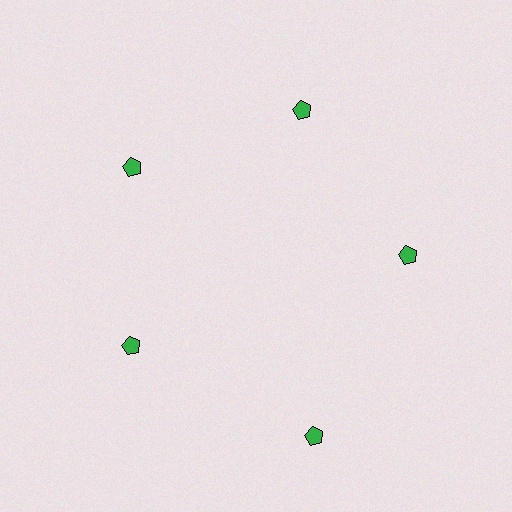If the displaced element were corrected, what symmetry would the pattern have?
It would have 5-fold rotational symmetry — the pattern would map onto itself every 72 degrees.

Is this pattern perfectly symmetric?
No. The 5 green pentagons are arranged in a ring, but one element near the 5 o'clock position is pushed outward from the center, breaking the 5-fold rotational symmetry.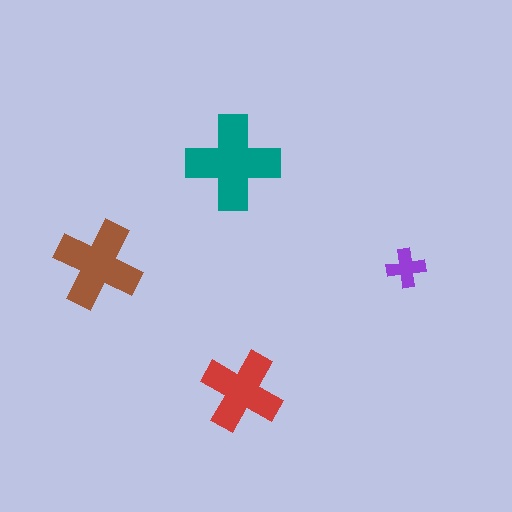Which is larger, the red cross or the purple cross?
The red one.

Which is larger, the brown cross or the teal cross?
The teal one.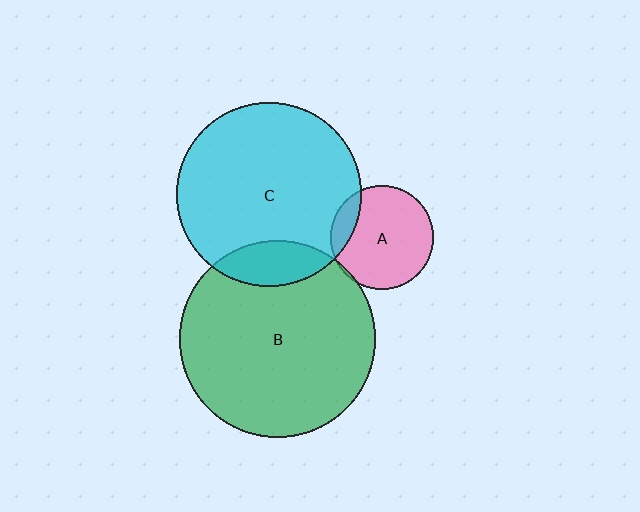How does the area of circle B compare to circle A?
Approximately 3.6 times.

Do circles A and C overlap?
Yes.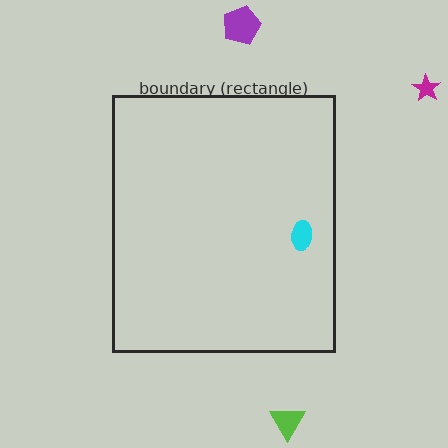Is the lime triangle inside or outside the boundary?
Outside.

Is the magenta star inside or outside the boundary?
Outside.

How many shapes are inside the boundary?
1 inside, 3 outside.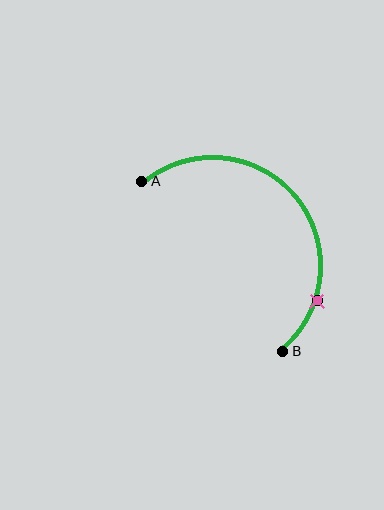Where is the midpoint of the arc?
The arc midpoint is the point on the curve farthest from the straight line joining A and B. It sits above and to the right of that line.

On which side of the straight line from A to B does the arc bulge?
The arc bulges above and to the right of the straight line connecting A and B.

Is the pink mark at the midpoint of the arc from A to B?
No. The pink mark lies on the arc but is closer to endpoint B. The arc midpoint would be at the point on the curve equidistant along the arc from both A and B.